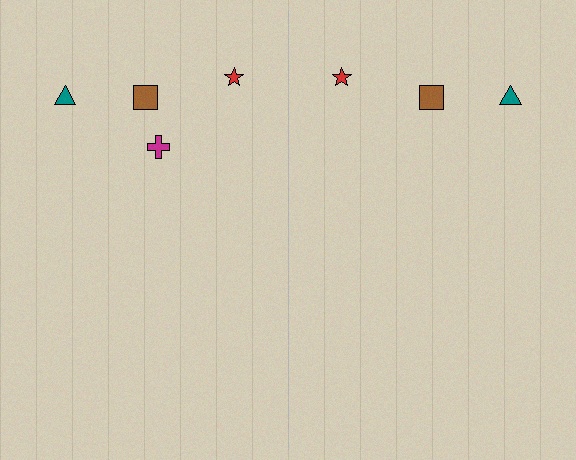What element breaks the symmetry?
A magenta cross is missing from the right side.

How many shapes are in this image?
There are 7 shapes in this image.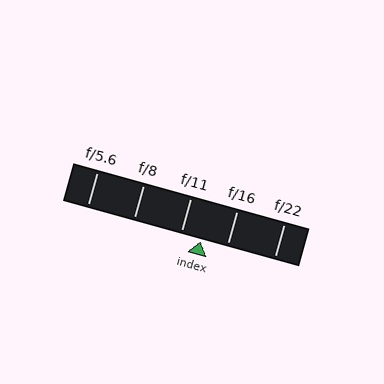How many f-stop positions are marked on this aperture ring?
There are 5 f-stop positions marked.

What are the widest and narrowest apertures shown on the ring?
The widest aperture shown is f/5.6 and the narrowest is f/22.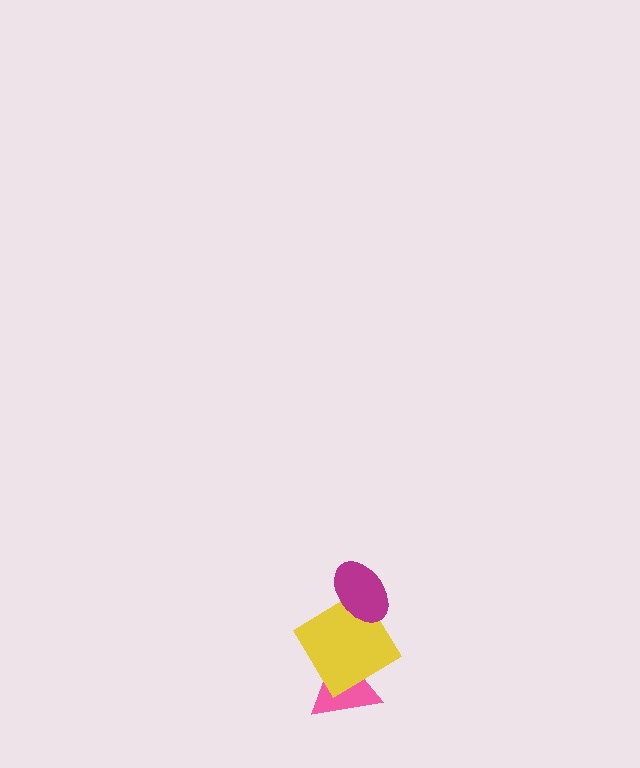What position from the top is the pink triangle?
The pink triangle is 3rd from the top.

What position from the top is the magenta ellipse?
The magenta ellipse is 1st from the top.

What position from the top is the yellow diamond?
The yellow diamond is 2nd from the top.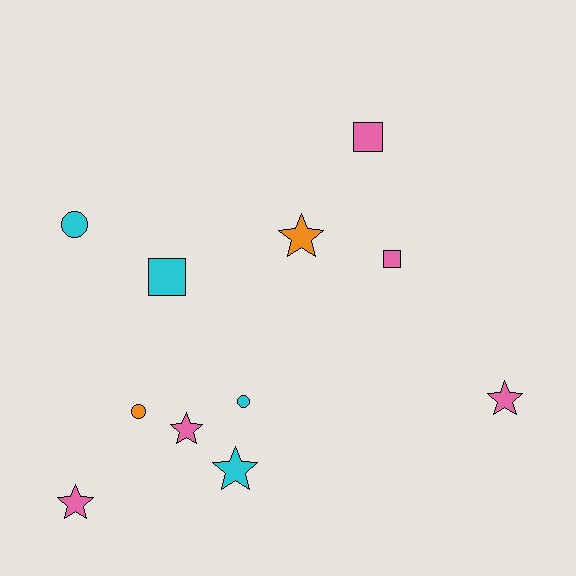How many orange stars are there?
There is 1 orange star.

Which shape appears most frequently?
Star, with 5 objects.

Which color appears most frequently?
Pink, with 5 objects.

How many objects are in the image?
There are 11 objects.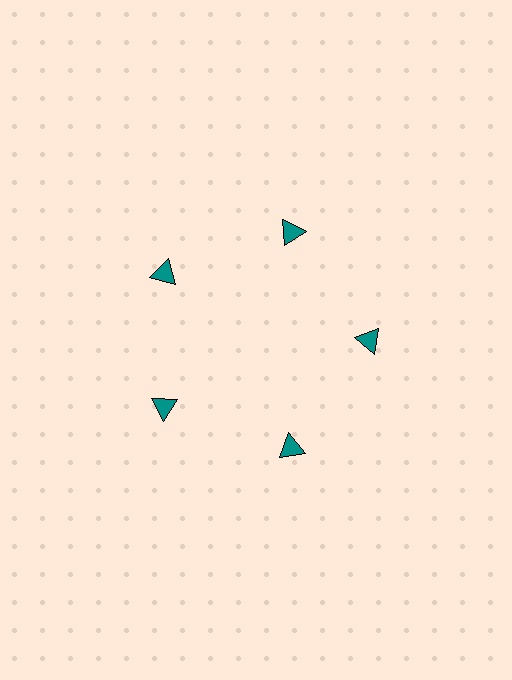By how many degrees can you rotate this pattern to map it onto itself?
The pattern maps onto itself every 72 degrees of rotation.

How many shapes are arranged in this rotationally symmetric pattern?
There are 5 shapes, arranged in 5 groups of 1.